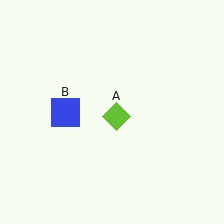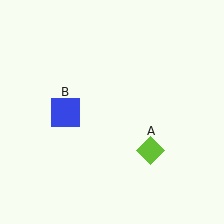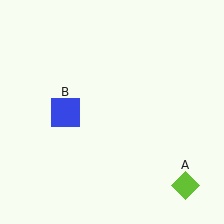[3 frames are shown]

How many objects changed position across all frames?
1 object changed position: lime diamond (object A).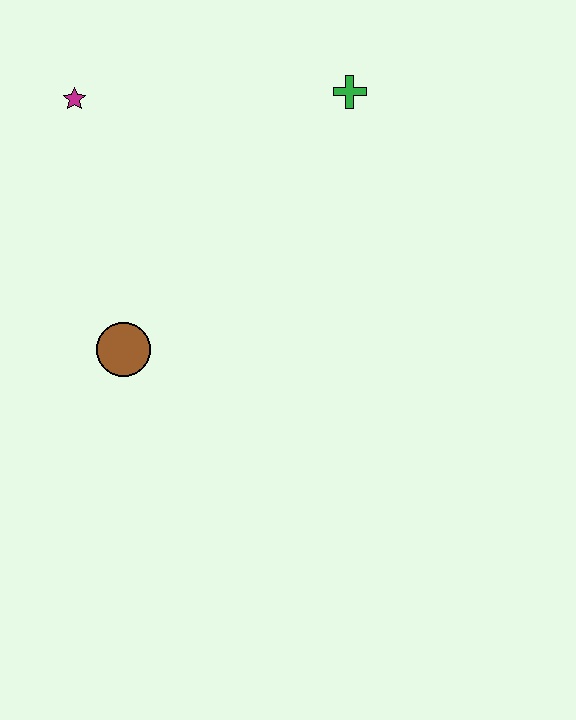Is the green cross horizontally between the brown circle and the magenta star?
No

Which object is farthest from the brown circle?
The green cross is farthest from the brown circle.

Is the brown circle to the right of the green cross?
No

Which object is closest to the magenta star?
The brown circle is closest to the magenta star.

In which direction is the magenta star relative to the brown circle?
The magenta star is above the brown circle.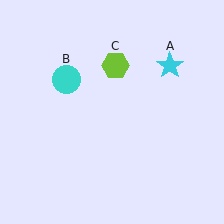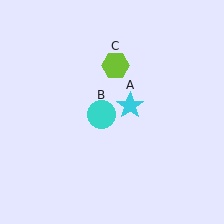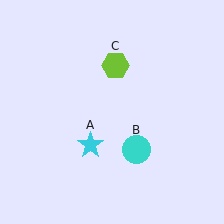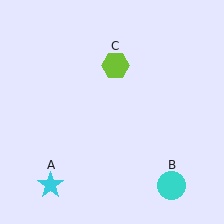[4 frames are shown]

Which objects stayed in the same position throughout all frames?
Lime hexagon (object C) remained stationary.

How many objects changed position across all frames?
2 objects changed position: cyan star (object A), cyan circle (object B).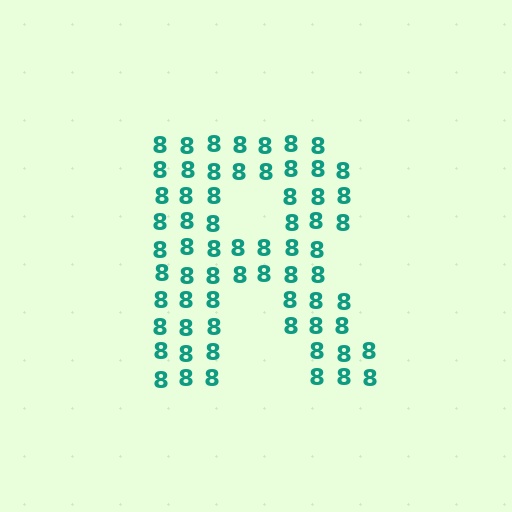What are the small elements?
The small elements are digit 8's.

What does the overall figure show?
The overall figure shows the letter R.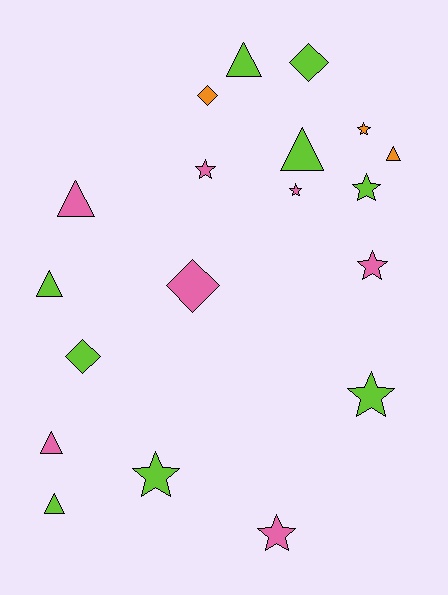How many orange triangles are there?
There is 1 orange triangle.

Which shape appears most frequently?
Star, with 8 objects.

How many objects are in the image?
There are 19 objects.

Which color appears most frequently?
Lime, with 9 objects.